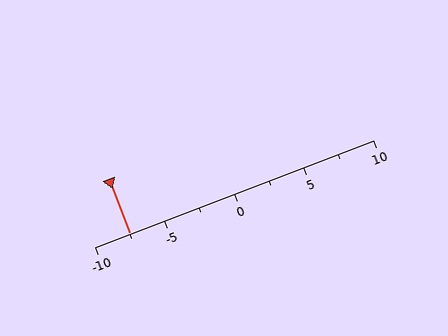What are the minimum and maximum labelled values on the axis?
The axis runs from -10 to 10.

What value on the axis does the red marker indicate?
The marker indicates approximately -7.5.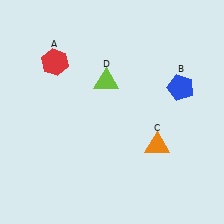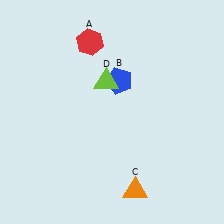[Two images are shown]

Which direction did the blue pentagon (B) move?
The blue pentagon (B) moved left.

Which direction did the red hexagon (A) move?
The red hexagon (A) moved right.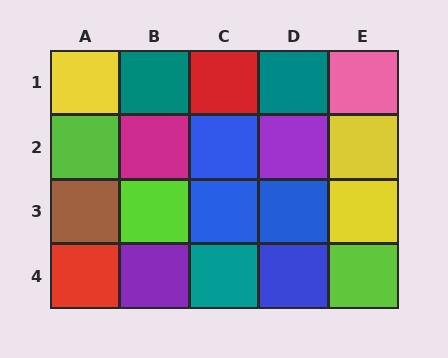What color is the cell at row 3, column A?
Brown.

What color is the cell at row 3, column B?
Lime.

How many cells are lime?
3 cells are lime.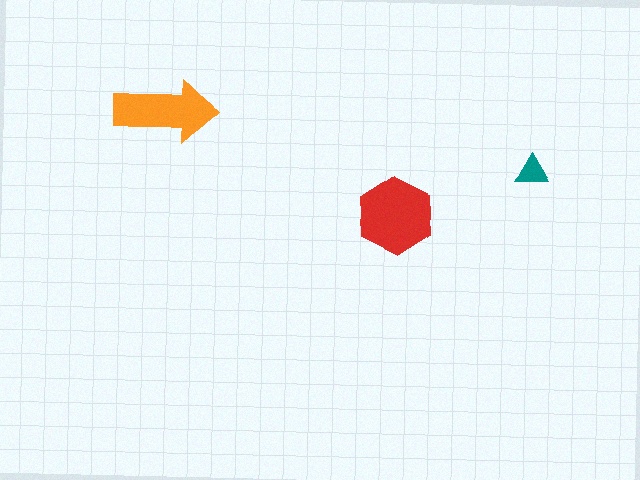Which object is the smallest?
The teal triangle.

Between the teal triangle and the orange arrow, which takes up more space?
The orange arrow.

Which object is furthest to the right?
The teal triangle is rightmost.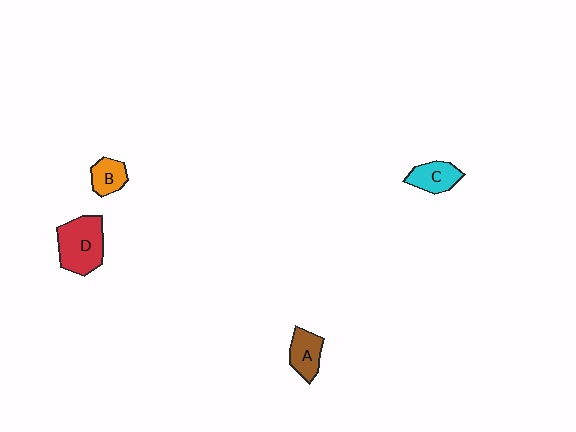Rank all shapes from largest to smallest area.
From largest to smallest: D (red), C (cyan), A (brown), B (orange).